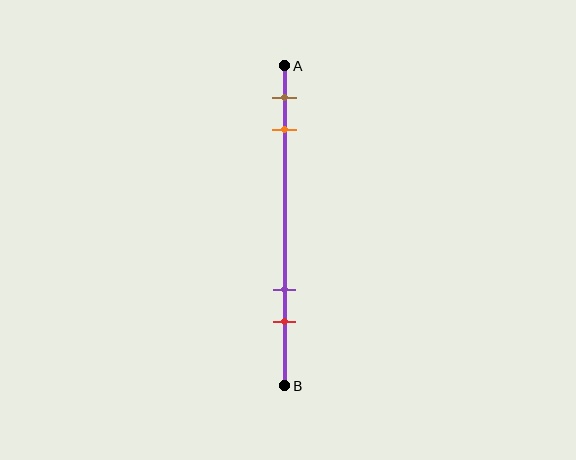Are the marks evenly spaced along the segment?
No, the marks are not evenly spaced.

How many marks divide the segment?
There are 4 marks dividing the segment.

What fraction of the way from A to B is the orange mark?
The orange mark is approximately 20% (0.2) of the way from A to B.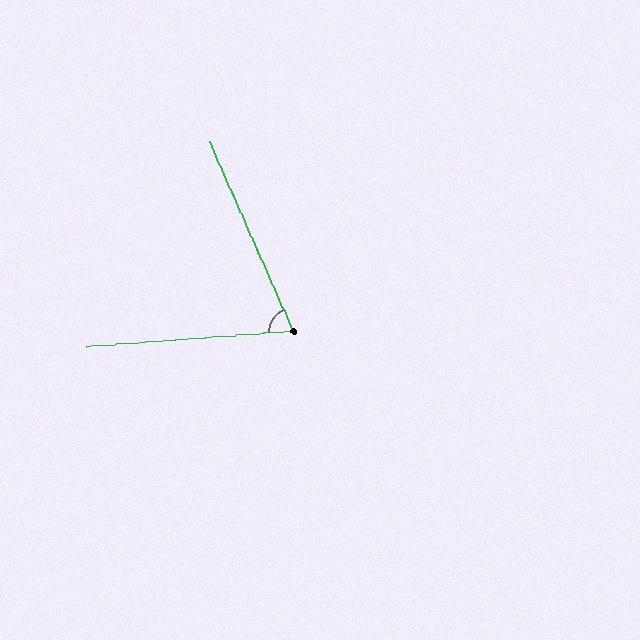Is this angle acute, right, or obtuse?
It is acute.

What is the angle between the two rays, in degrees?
Approximately 70 degrees.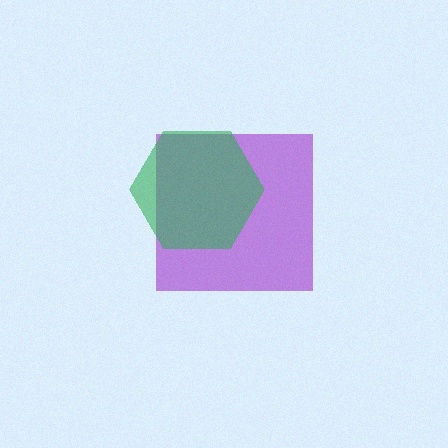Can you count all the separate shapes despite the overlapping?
Yes, there are 2 separate shapes.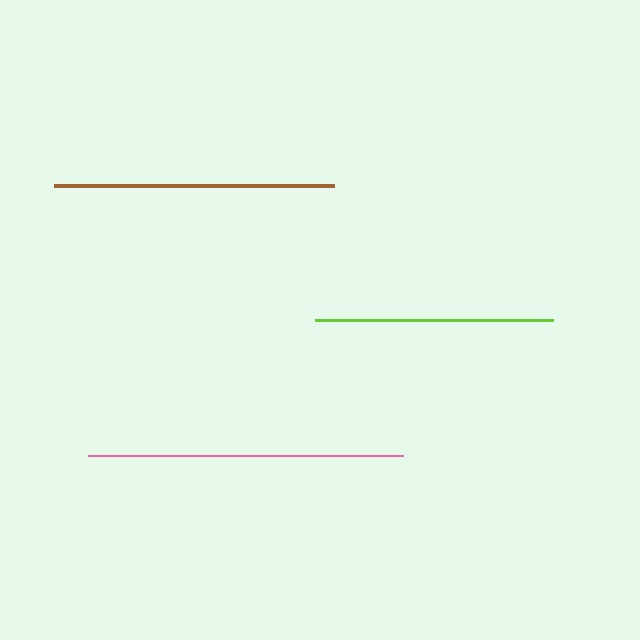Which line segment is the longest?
The pink line is the longest at approximately 315 pixels.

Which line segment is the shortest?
The lime line is the shortest at approximately 238 pixels.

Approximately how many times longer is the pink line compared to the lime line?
The pink line is approximately 1.3 times the length of the lime line.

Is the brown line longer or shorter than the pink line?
The pink line is longer than the brown line.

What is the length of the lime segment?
The lime segment is approximately 238 pixels long.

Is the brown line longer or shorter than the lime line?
The brown line is longer than the lime line.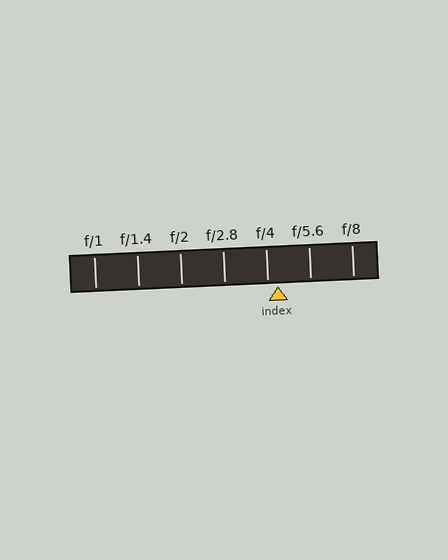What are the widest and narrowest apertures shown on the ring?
The widest aperture shown is f/1 and the narrowest is f/8.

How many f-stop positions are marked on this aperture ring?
There are 7 f-stop positions marked.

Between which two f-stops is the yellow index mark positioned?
The index mark is between f/4 and f/5.6.